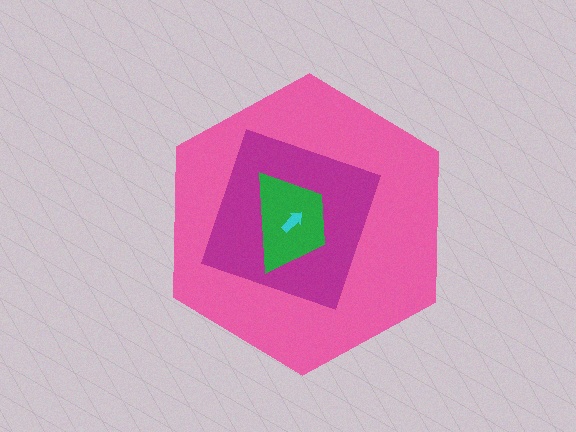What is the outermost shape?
The pink hexagon.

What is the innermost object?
The cyan arrow.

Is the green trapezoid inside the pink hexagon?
Yes.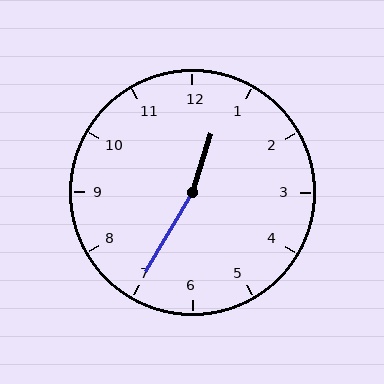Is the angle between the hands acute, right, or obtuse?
It is obtuse.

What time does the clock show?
12:35.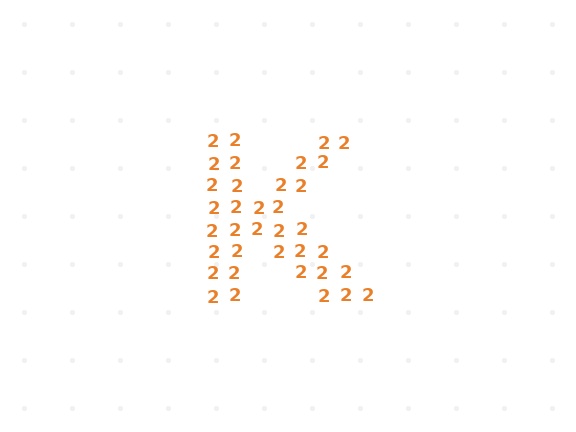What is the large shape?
The large shape is the letter K.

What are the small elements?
The small elements are digit 2's.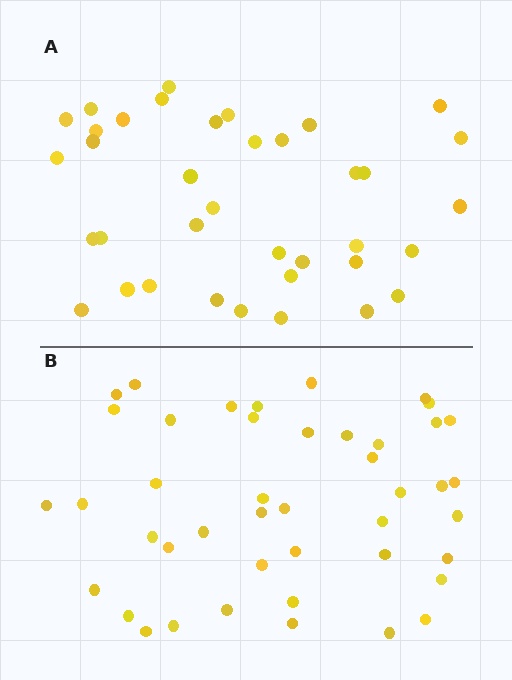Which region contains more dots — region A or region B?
Region B (the bottom region) has more dots.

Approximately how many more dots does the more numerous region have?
Region B has roughly 8 or so more dots than region A.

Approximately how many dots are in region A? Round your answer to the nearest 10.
About 40 dots. (The exact count is 37, which rounds to 40.)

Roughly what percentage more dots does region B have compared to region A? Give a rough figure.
About 20% more.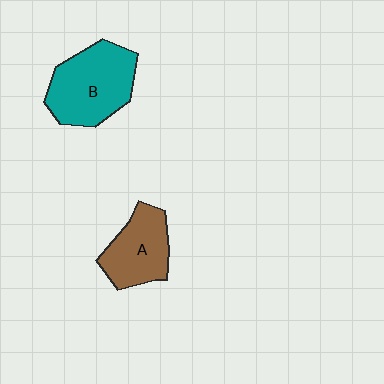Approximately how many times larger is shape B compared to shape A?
Approximately 1.4 times.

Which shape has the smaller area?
Shape A (brown).